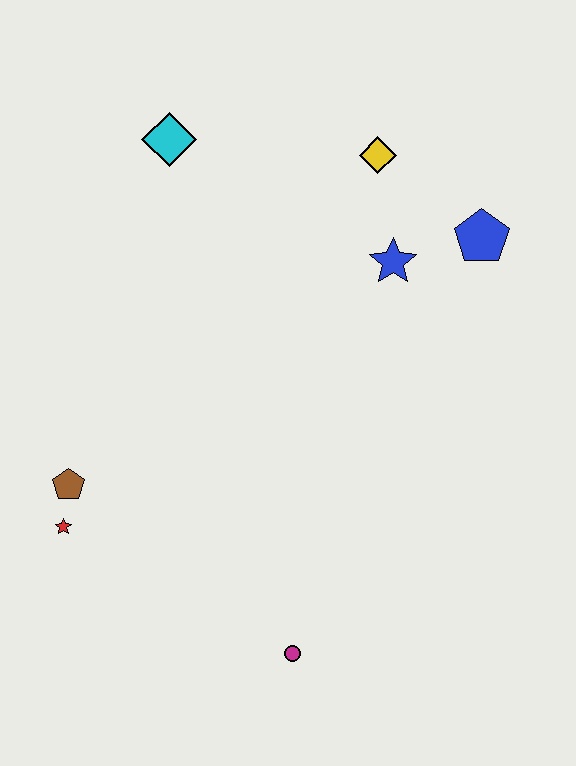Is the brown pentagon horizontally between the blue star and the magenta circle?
No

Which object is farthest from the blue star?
The red star is farthest from the blue star.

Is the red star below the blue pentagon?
Yes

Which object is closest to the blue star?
The blue pentagon is closest to the blue star.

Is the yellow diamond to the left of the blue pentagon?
Yes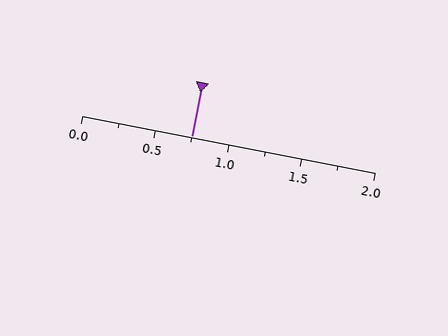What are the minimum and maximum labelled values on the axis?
The axis runs from 0.0 to 2.0.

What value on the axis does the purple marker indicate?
The marker indicates approximately 0.75.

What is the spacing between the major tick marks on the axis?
The major ticks are spaced 0.5 apart.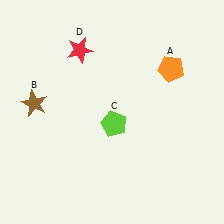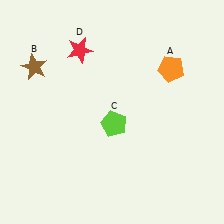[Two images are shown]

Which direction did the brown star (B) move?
The brown star (B) moved up.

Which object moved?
The brown star (B) moved up.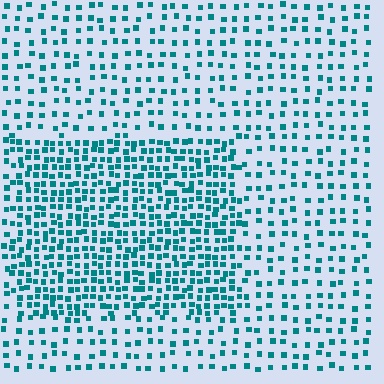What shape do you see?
I see a rectangle.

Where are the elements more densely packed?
The elements are more densely packed inside the rectangle boundary.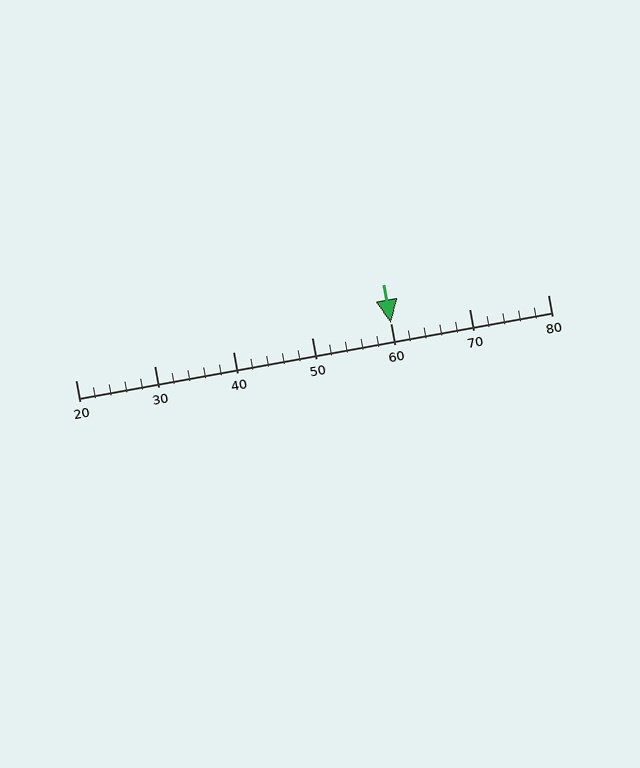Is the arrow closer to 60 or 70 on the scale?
The arrow is closer to 60.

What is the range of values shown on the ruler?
The ruler shows values from 20 to 80.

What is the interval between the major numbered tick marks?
The major tick marks are spaced 10 units apart.